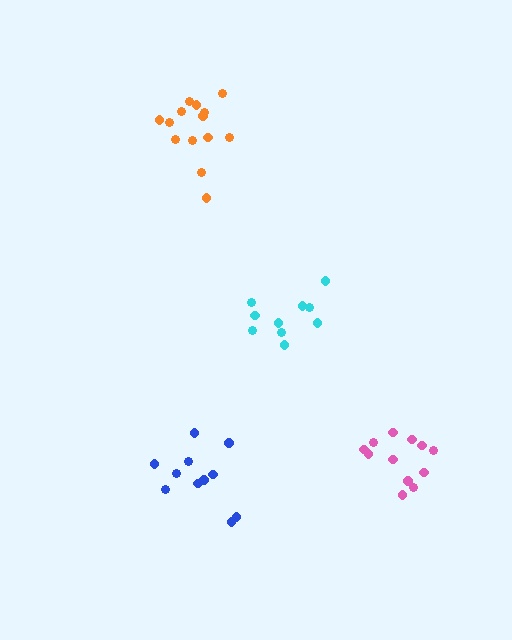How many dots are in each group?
Group 1: 12 dots, Group 2: 14 dots, Group 3: 10 dots, Group 4: 11 dots (47 total).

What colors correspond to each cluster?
The clusters are colored: pink, orange, cyan, blue.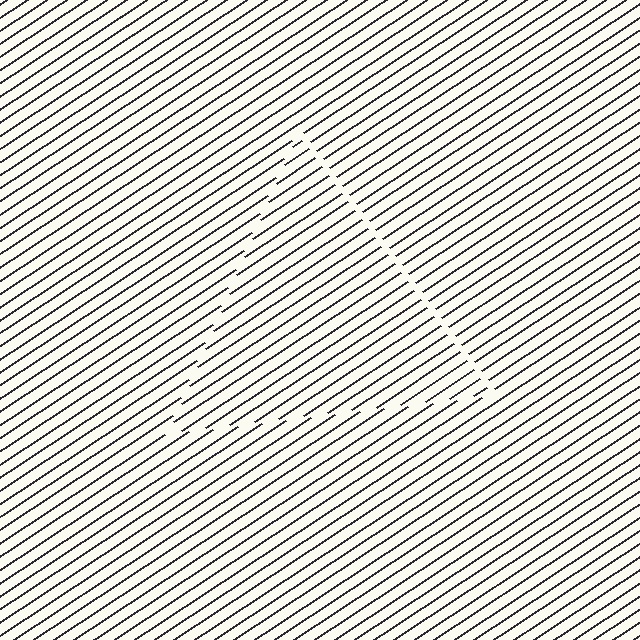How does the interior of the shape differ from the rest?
The interior of the shape contains the same grating, shifted by half a period — the contour is defined by the phase discontinuity where line-ends from the inner and outer gratings abut.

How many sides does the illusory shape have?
3 sides — the line-ends trace a triangle.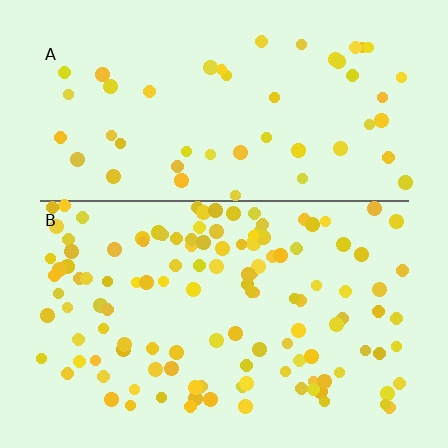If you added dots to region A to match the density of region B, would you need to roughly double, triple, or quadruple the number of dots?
Approximately double.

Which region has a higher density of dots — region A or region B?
B (the bottom).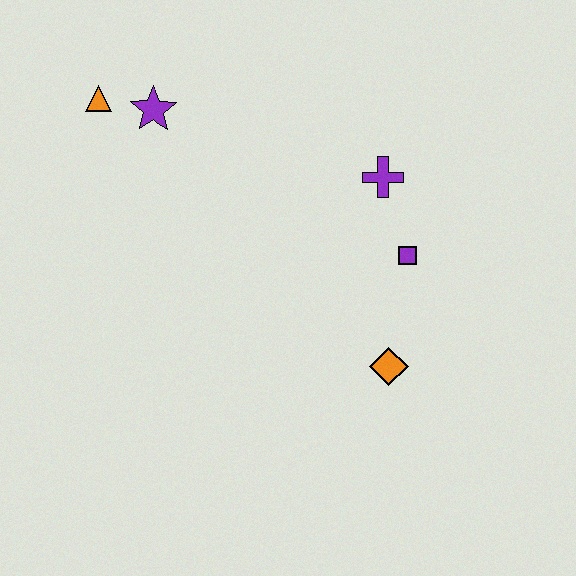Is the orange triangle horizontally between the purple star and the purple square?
No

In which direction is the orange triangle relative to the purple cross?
The orange triangle is to the left of the purple cross.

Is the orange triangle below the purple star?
No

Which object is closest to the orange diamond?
The purple square is closest to the orange diamond.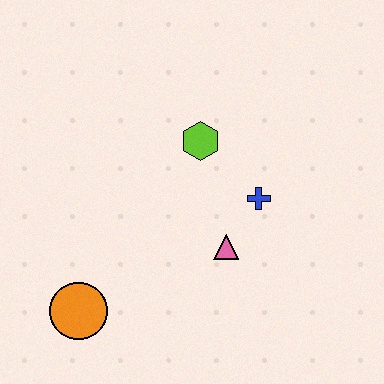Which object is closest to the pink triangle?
The blue cross is closest to the pink triangle.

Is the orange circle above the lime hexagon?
No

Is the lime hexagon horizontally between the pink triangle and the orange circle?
Yes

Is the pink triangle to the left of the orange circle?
No